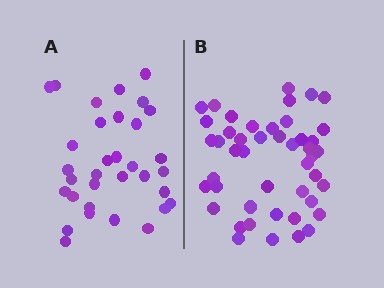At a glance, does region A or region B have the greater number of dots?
Region B (the right region) has more dots.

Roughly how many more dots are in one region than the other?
Region B has approximately 15 more dots than region A.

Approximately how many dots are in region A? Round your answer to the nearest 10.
About 30 dots. (The exact count is 33, which rounds to 30.)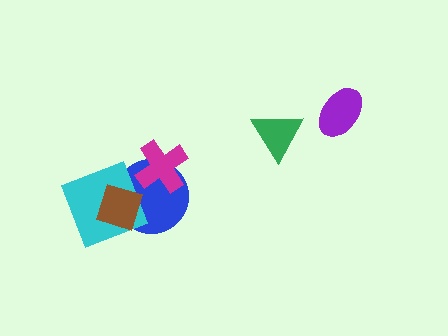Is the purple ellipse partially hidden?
No, no other shape covers it.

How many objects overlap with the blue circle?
3 objects overlap with the blue circle.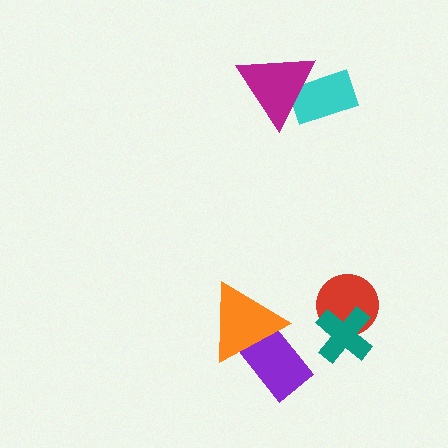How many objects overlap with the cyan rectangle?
1 object overlaps with the cyan rectangle.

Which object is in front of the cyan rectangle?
The magenta triangle is in front of the cyan rectangle.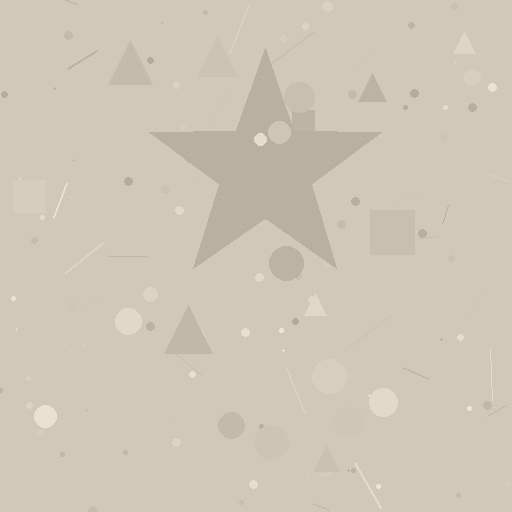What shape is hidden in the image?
A star is hidden in the image.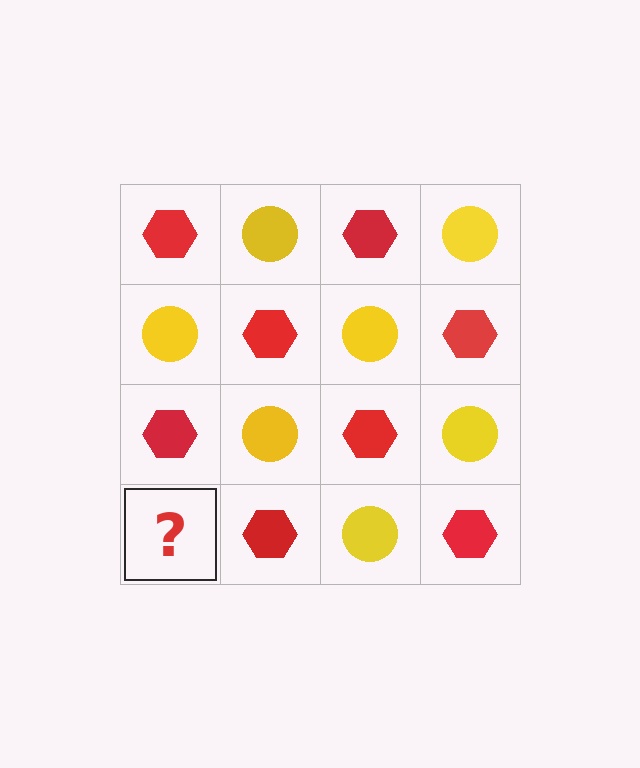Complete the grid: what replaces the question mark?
The question mark should be replaced with a yellow circle.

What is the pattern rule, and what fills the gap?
The rule is that it alternates red hexagon and yellow circle in a checkerboard pattern. The gap should be filled with a yellow circle.